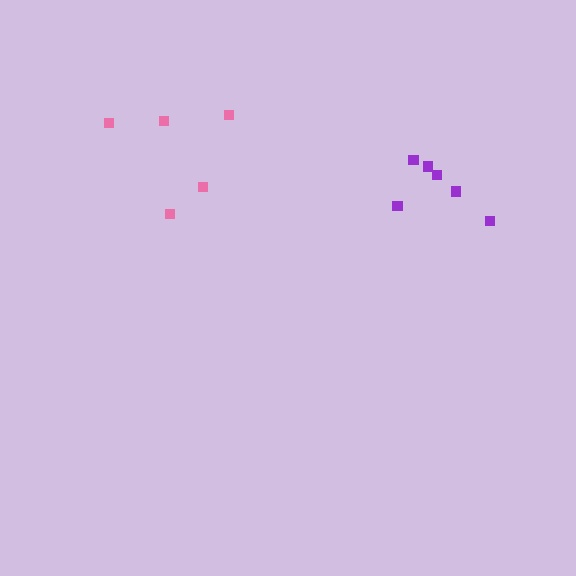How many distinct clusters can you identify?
There are 2 distinct clusters.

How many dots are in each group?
Group 1: 5 dots, Group 2: 6 dots (11 total).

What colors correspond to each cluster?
The clusters are colored: pink, purple.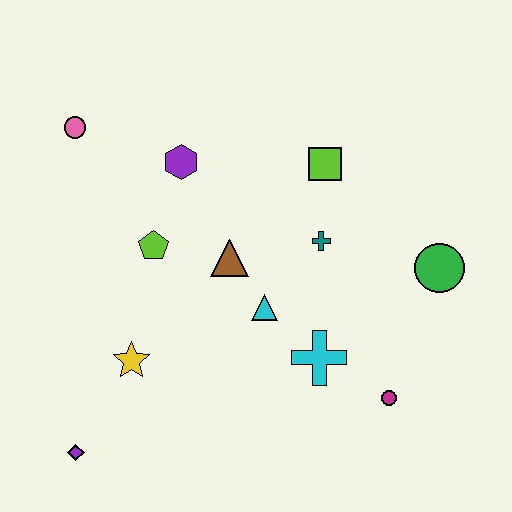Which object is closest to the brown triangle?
The cyan triangle is closest to the brown triangle.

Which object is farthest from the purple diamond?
The green circle is farthest from the purple diamond.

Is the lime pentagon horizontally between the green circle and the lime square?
No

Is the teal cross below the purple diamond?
No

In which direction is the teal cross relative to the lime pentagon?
The teal cross is to the right of the lime pentagon.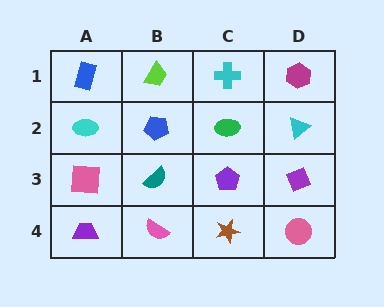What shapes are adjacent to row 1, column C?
A green ellipse (row 2, column C), a lime trapezoid (row 1, column B), a magenta hexagon (row 1, column D).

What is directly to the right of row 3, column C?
A purple diamond.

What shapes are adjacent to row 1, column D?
A cyan triangle (row 2, column D), a cyan cross (row 1, column C).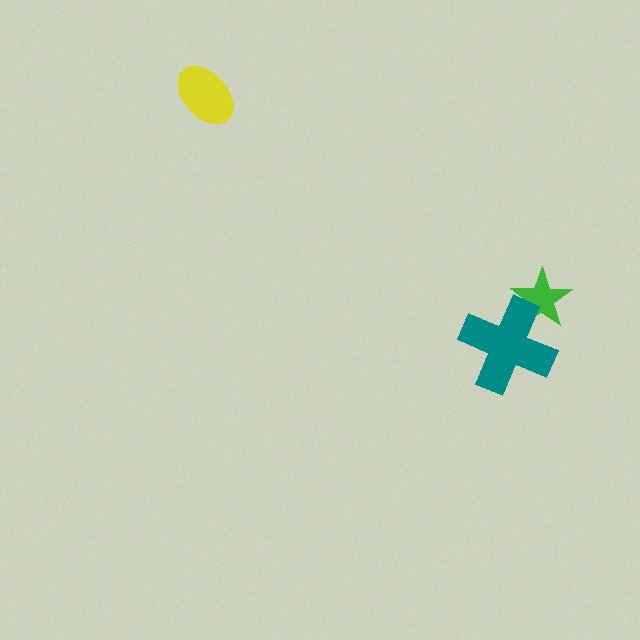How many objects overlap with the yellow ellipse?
0 objects overlap with the yellow ellipse.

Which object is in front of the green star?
The teal cross is in front of the green star.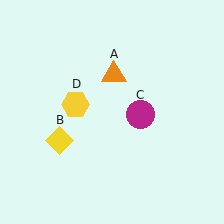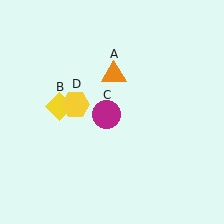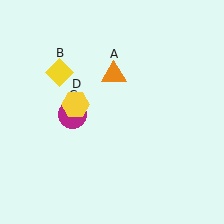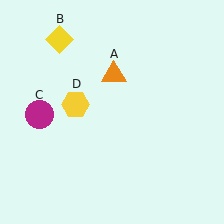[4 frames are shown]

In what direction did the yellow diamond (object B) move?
The yellow diamond (object B) moved up.